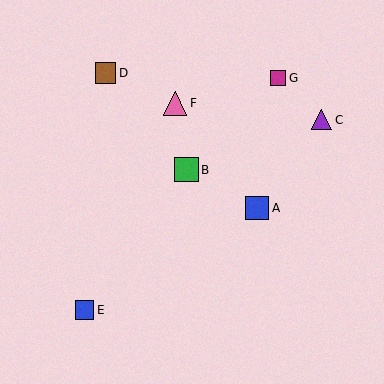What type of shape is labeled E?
Shape E is a blue square.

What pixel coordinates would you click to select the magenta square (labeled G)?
Click at (278, 78) to select the magenta square G.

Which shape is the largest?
The pink triangle (labeled F) is the largest.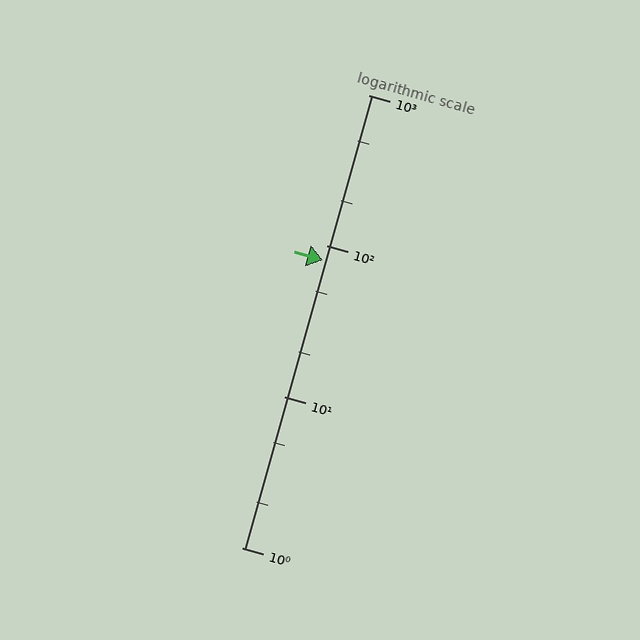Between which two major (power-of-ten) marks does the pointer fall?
The pointer is between 10 and 100.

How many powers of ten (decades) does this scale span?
The scale spans 3 decades, from 1 to 1000.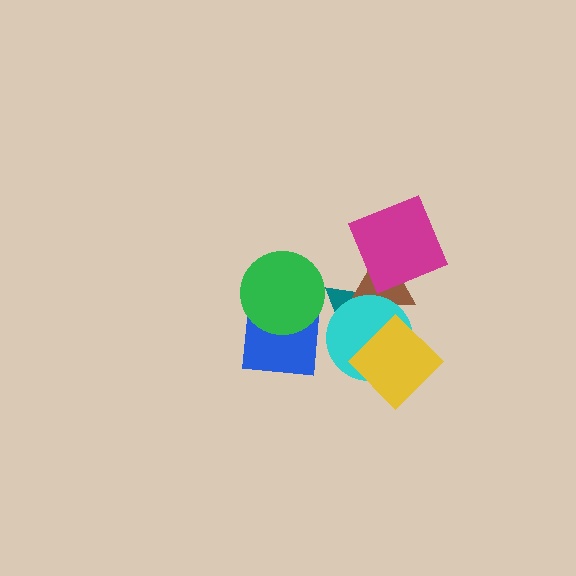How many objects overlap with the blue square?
1 object overlaps with the blue square.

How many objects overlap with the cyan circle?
3 objects overlap with the cyan circle.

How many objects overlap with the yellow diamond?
3 objects overlap with the yellow diamond.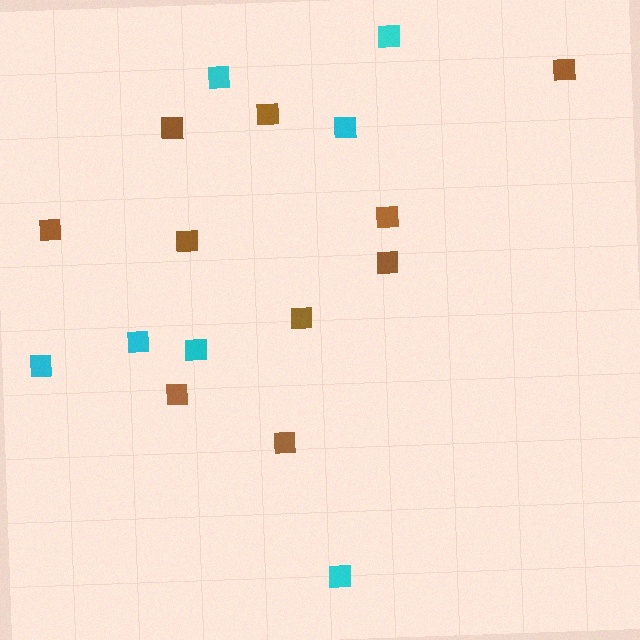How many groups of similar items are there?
There are 2 groups: one group of brown squares (10) and one group of cyan squares (7).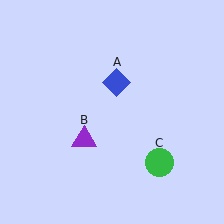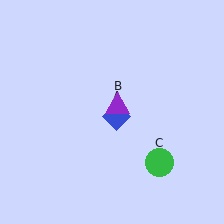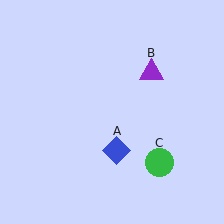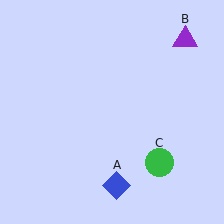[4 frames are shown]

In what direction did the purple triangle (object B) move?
The purple triangle (object B) moved up and to the right.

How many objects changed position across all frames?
2 objects changed position: blue diamond (object A), purple triangle (object B).